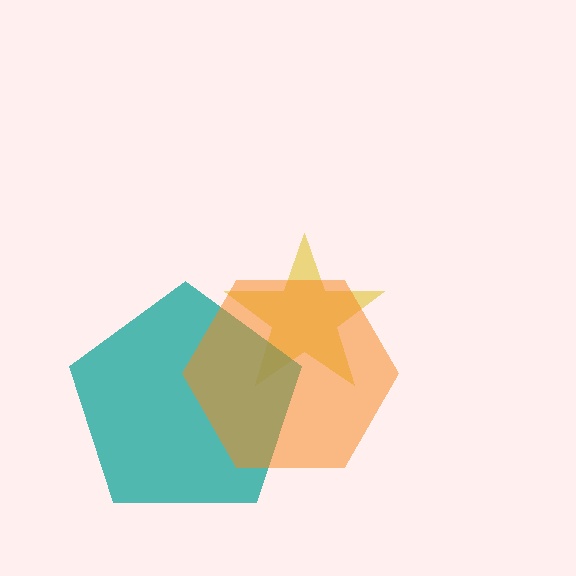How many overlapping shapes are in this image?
There are 3 overlapping shapes in the image.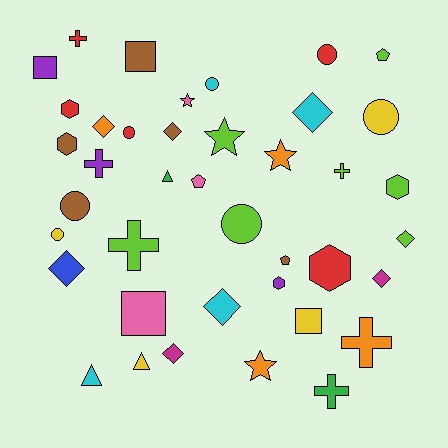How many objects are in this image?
There are 40 objects.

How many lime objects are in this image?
There are 7 lime objects.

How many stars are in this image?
There are 4 stars.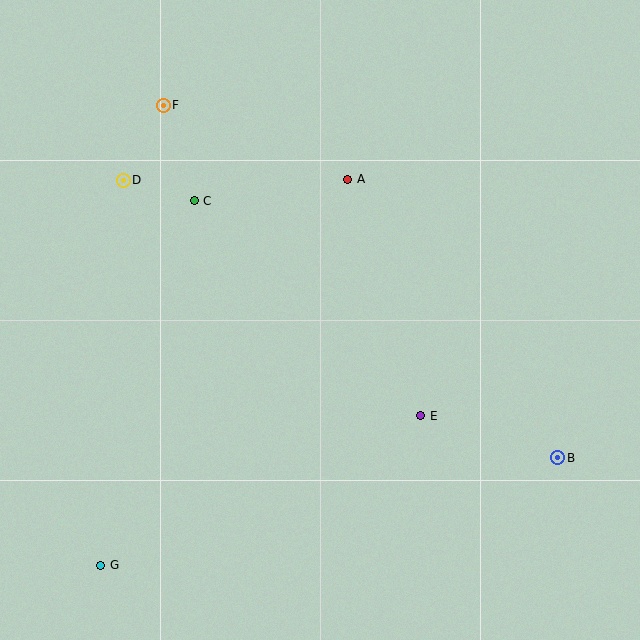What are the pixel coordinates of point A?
Point A is at (348, 179).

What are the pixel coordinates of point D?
Point D is at (123, 180).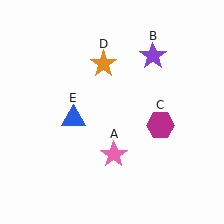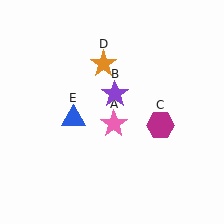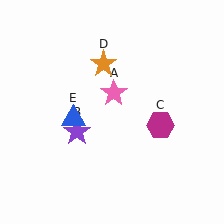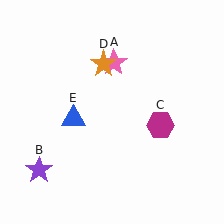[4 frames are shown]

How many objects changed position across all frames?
2 objects changed position: pink star (object A), purple star (object B).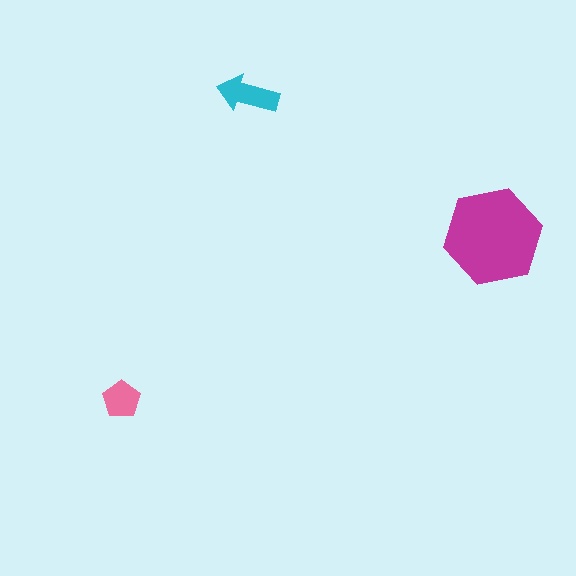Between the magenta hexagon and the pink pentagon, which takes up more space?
The magenta hexagon.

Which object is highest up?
The cyan arrow is topmost.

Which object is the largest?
The magenta hexagon.